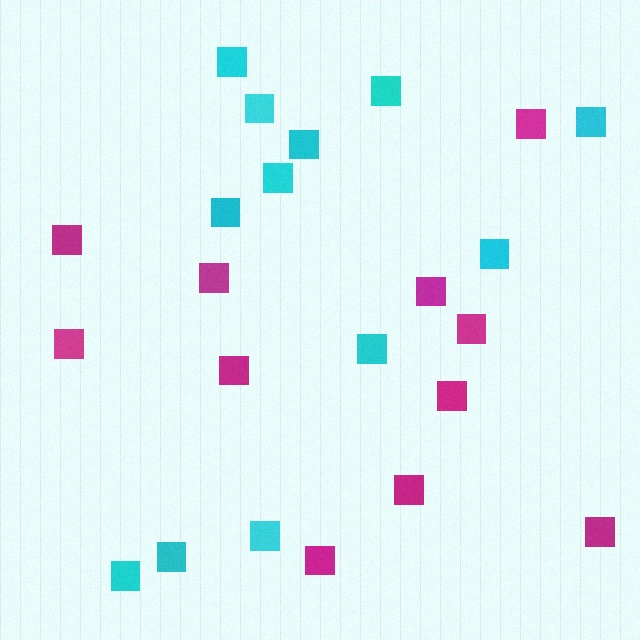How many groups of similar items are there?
There are 2 groups: one group of cyan squares (12) and one group of magenta squares (11).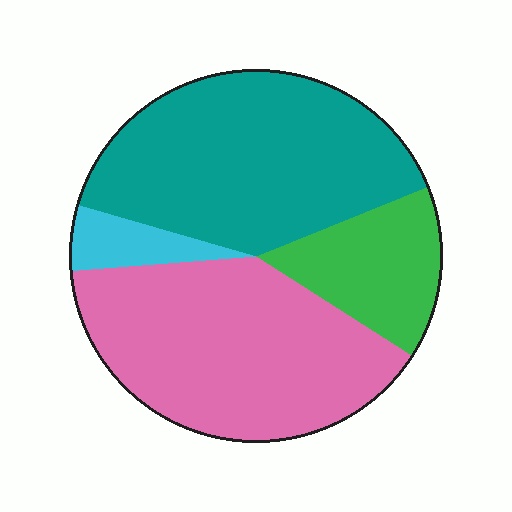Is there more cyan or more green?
Green.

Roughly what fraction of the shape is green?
Green covers around 15% of the shape.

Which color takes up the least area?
Cyan, at roughly 5%.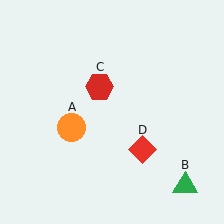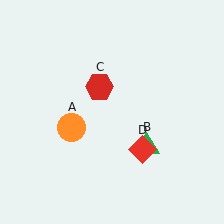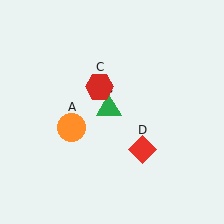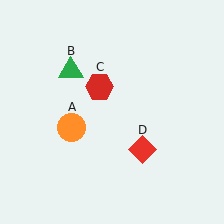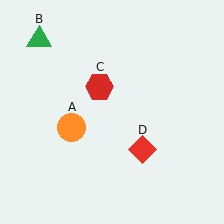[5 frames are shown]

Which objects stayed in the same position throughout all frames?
Orange circle (object A) and red hexagon (object C) and red diamond (object D) remained stationary.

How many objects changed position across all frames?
1 object changed position: green triangle (object B).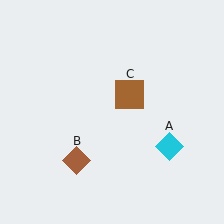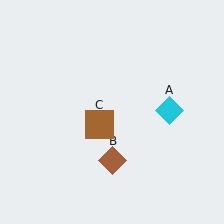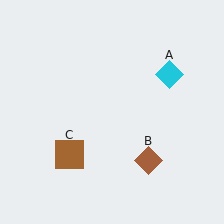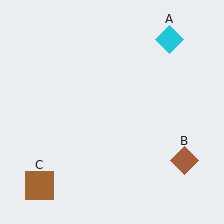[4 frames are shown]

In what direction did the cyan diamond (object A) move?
The cyan diamond (object A) moved up.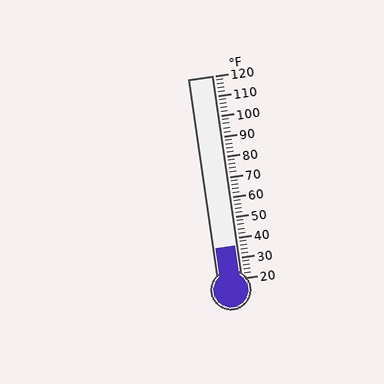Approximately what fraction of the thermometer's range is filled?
The thermometer is filled to approximately 15% of its range.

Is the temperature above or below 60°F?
The temperature is below 60°F.